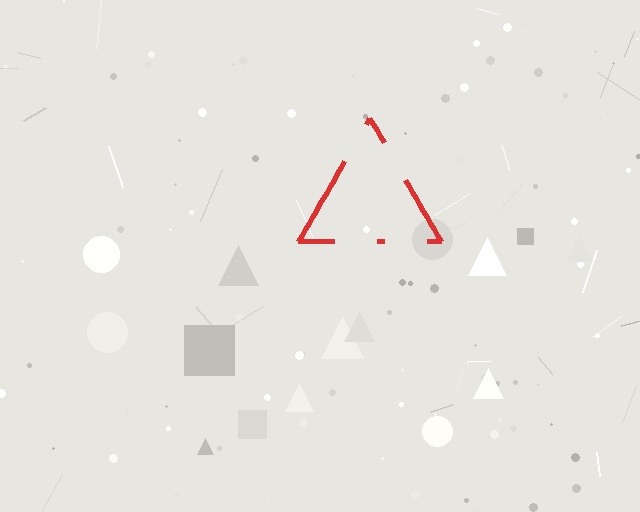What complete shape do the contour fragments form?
The contour fragments form a triangle.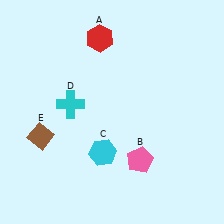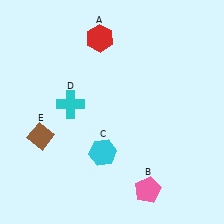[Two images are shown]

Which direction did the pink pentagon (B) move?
The pink pentagon (B) moved down.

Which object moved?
The pink pentagon (B) moved down.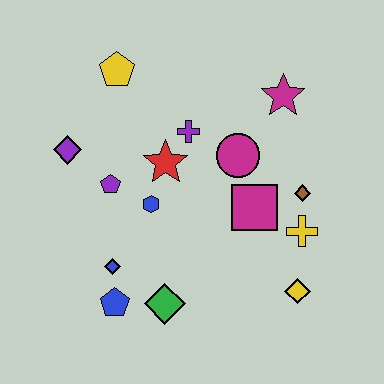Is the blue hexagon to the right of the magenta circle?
No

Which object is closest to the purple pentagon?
The blue hexagon is closest to the purple pentagon.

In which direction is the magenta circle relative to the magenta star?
The magenta circle is below the magenta star.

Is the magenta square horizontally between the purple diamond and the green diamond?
No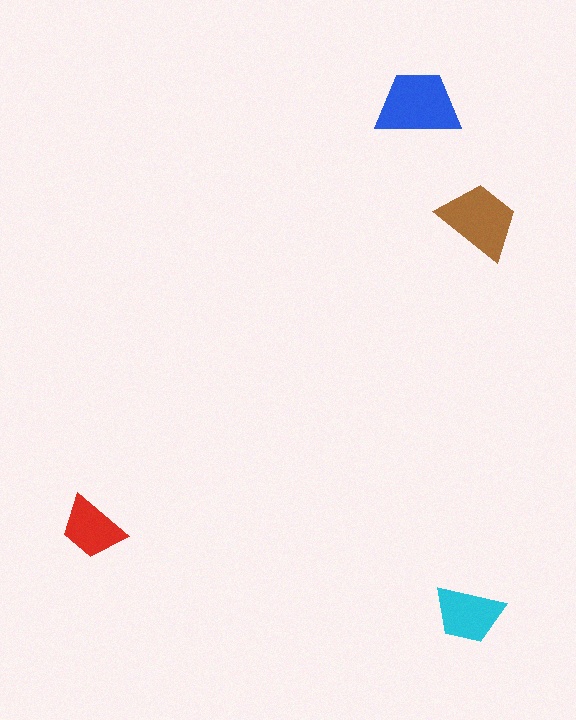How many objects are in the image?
There are 4 objects in the image.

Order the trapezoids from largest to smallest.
the blue one, the brown one, the cyan one, the red one.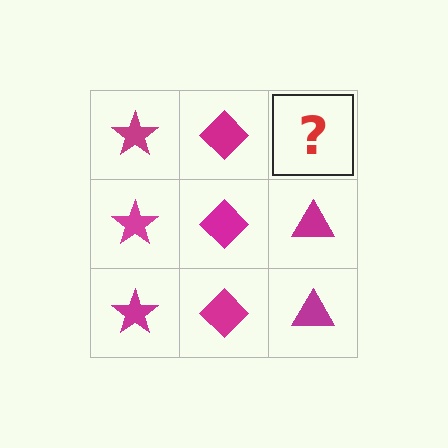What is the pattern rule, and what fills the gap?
The rule is that each column has a consistent shape. The gap should be filled with a magenta triangle.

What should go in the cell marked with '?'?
The missing cell should contain a magenta triangle.